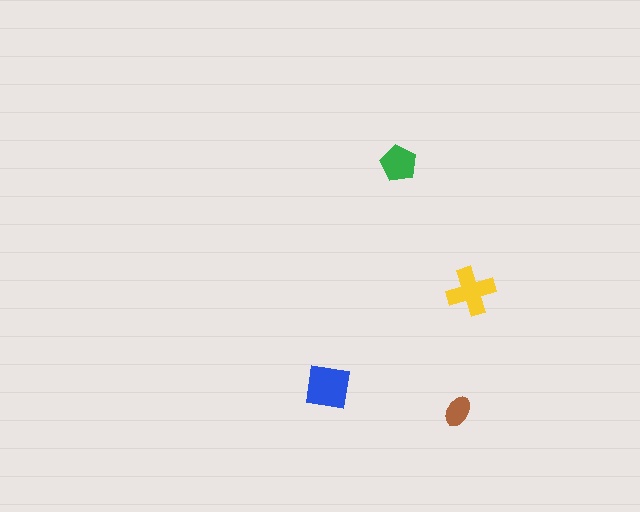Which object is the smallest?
The brown ellipse.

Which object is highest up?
The green pentagon is topmost.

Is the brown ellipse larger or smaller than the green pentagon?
Smaller.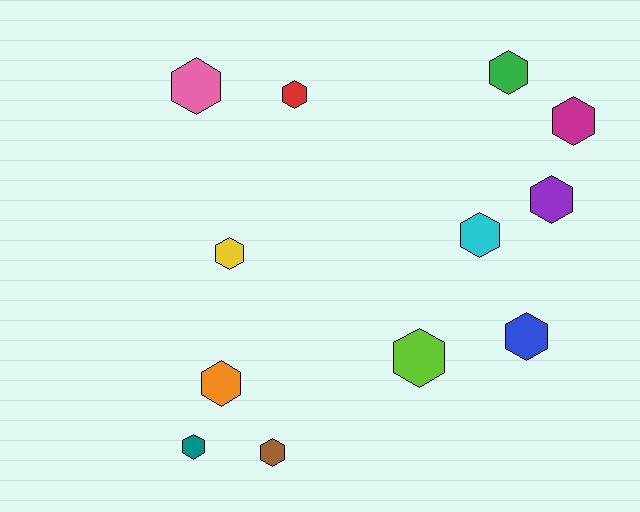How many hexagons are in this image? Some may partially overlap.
There are 12 hexagons.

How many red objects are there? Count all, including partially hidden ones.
There is 1 red object.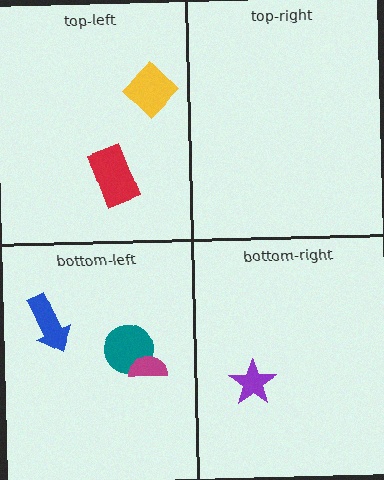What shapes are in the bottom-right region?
The purple star.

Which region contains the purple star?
The bottom-right region.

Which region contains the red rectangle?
The top-left region.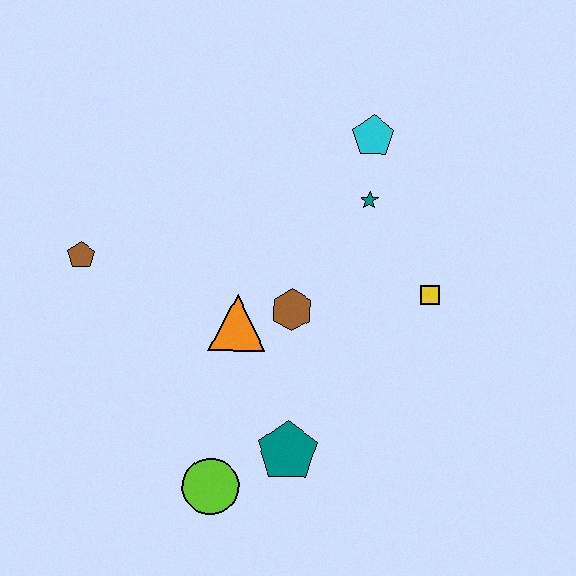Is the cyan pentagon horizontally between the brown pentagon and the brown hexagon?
No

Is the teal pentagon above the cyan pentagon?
No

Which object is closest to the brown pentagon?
The orange triangle is closest to the brown pentagon.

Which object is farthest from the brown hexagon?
The brown pentagon is farthest from the brown hexagon.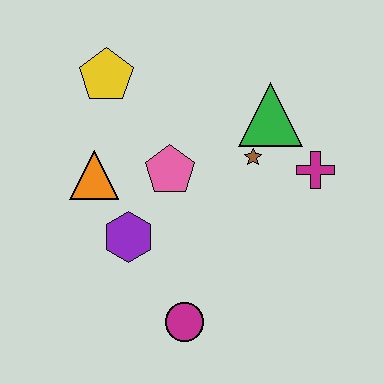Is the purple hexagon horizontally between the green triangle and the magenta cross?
No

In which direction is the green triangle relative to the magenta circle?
The green triangle is above the magenta circle.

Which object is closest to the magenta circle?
The purple hexagon is closest to the magenta circle.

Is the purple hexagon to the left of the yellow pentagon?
No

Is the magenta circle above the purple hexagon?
No